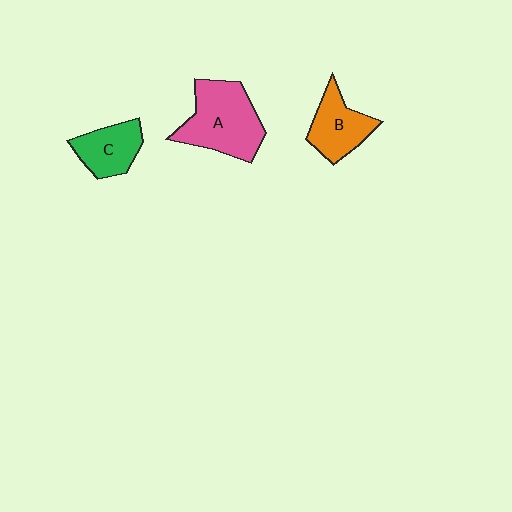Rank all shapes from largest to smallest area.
From largest to smallest: A (pink), B (orange), C (green).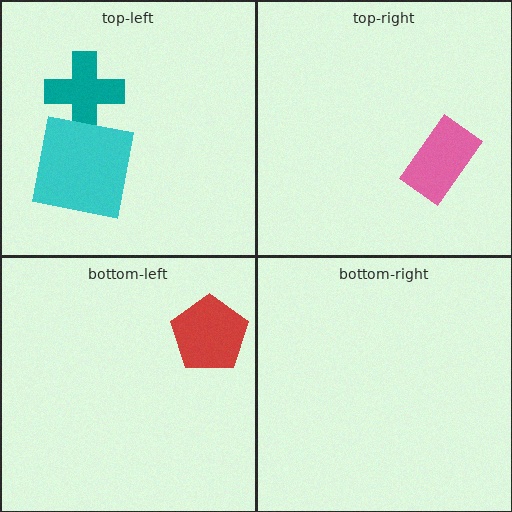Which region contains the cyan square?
The top-left region.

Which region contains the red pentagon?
The bottom-left region.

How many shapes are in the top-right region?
1.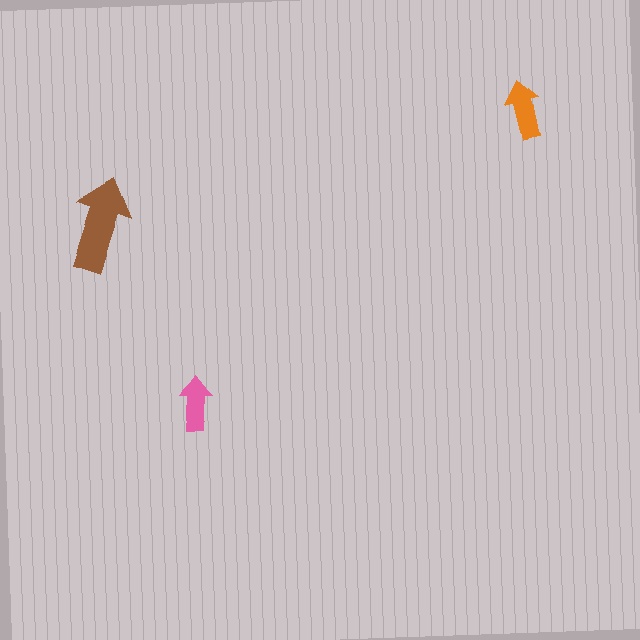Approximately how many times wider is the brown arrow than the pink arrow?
About 2 times wider.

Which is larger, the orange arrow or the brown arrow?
The brown one.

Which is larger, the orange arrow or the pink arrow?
The orange one.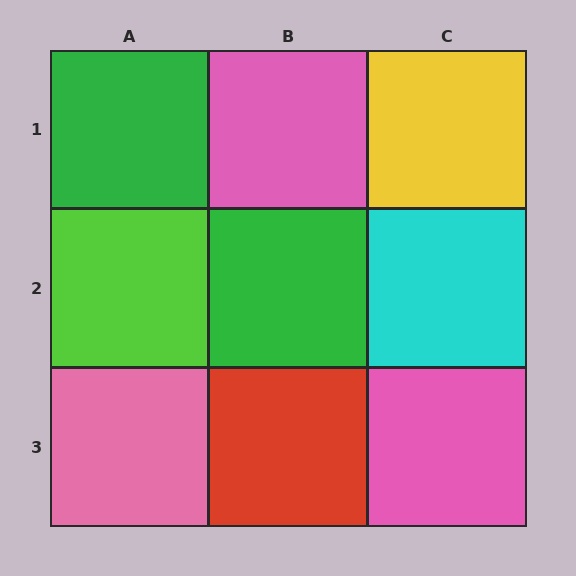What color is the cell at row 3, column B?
Red.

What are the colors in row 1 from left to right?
Green, pink, yellow.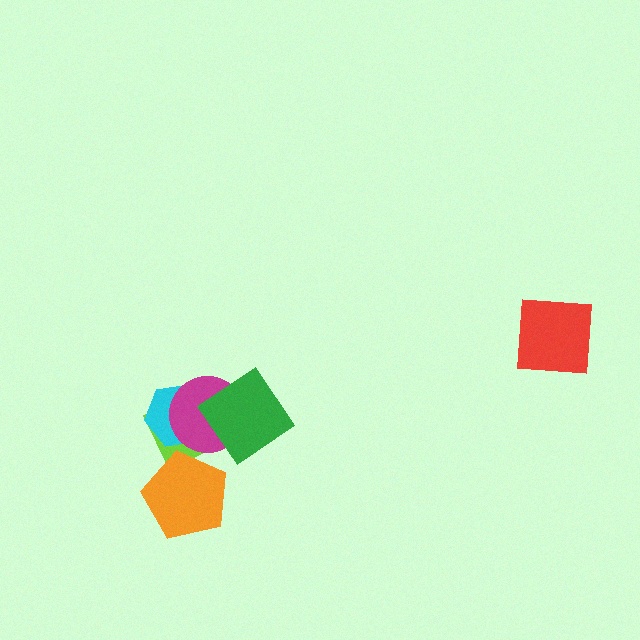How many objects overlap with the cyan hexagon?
3 objects overlap with the cyan hexagon.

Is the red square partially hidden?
No, no other shape covers it.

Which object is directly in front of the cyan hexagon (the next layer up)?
The magenta circle is directly in front of the cyan hexagon.